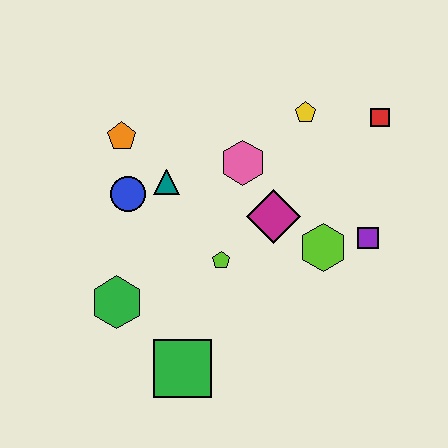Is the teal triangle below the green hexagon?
No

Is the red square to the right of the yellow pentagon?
Yes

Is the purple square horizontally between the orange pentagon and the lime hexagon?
No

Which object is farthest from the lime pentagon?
The red square is farthest from the lime pentagon.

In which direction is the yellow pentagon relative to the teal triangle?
The yellow pentagon is to the right of the teal triangle.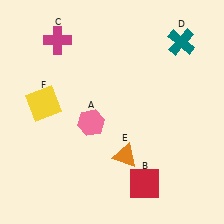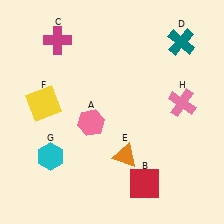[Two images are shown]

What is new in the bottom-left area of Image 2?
A cyan hexagon (G) was added in the bottom-left area of Image 2.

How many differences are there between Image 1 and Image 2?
There are 2 differences between the two images.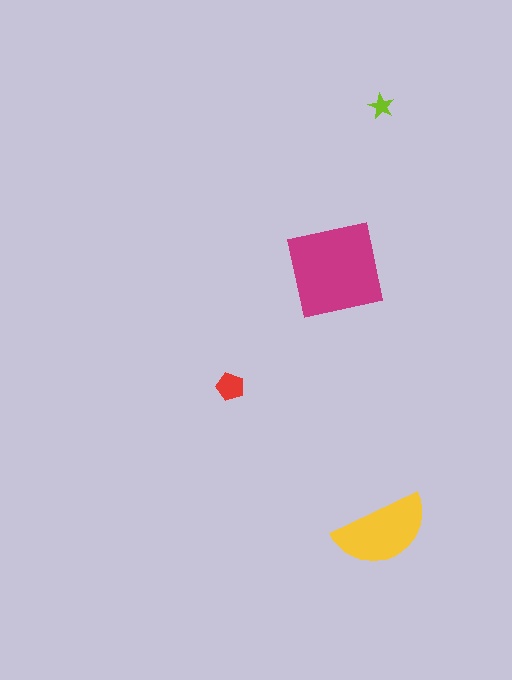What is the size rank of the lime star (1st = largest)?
4th.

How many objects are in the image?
There are 4 objects in the image.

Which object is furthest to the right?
The yellow semicircle is rightmost.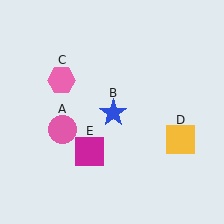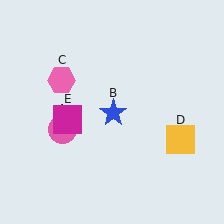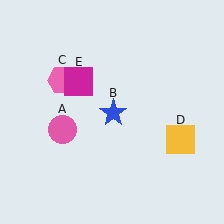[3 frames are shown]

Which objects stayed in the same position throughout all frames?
Pink circle (object A) and blue star (object B) and pink hexagon (object C) and yellow square (object D) remained stationary.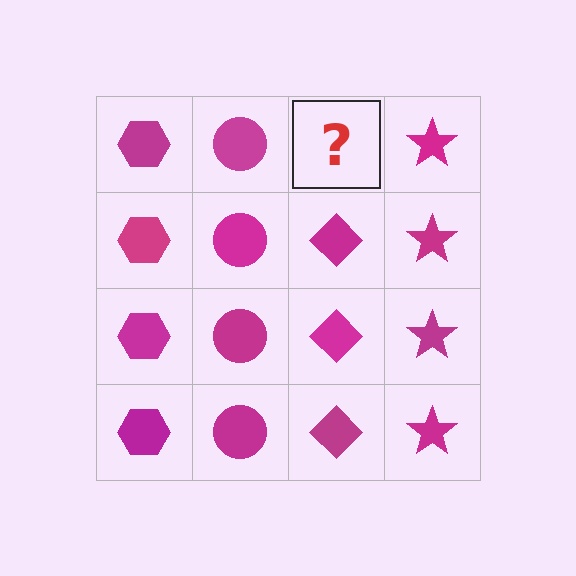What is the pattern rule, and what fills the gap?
The rule is that each column has a consistent shape. The gap should be filled with a magenta diamond.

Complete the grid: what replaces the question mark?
The question mark should be replaced with a magenta diamond.